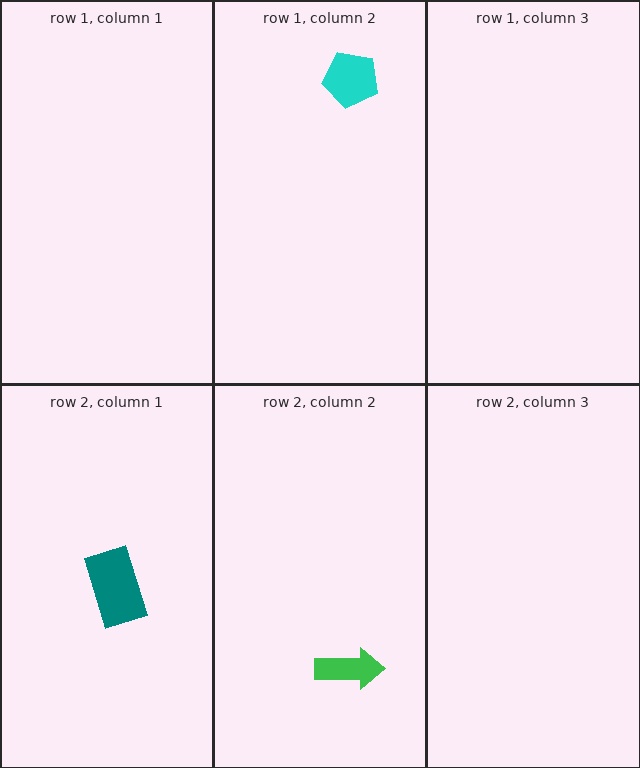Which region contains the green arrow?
The row 2, column 2 region.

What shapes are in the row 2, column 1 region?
The teal rectangle.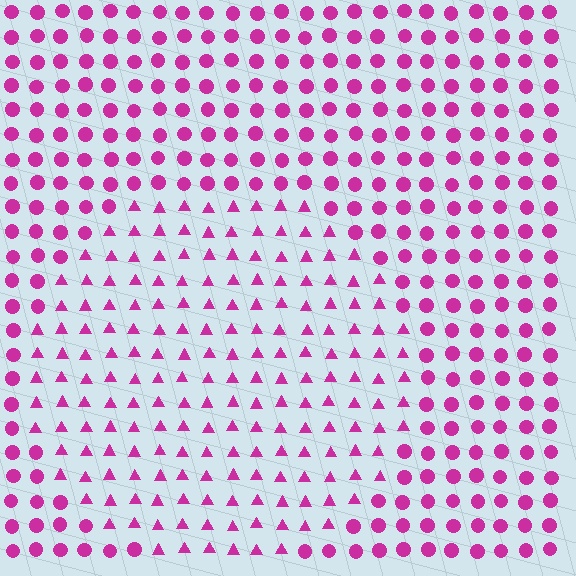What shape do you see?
I see a circle.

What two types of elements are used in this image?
The image uses triangles inside the circle region and circles outside it.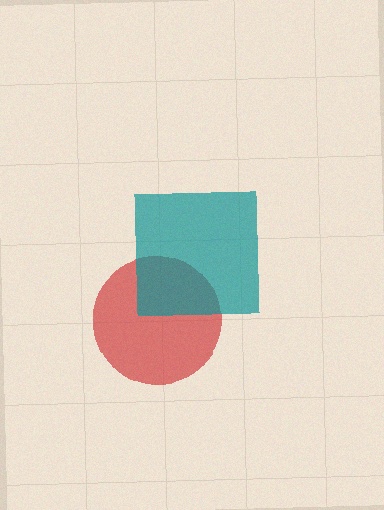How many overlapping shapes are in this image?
There are 2 overlapping shapes in the image.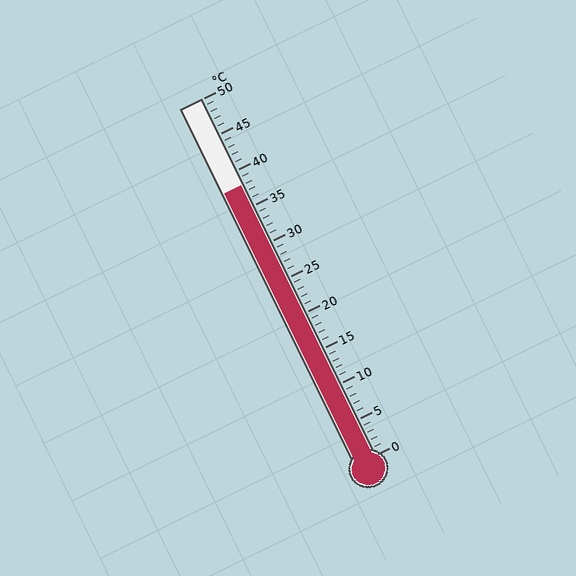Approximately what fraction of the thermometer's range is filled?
The thermometer is filled to approximately 75% of its range.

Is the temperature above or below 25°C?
The temperature is above 25°C.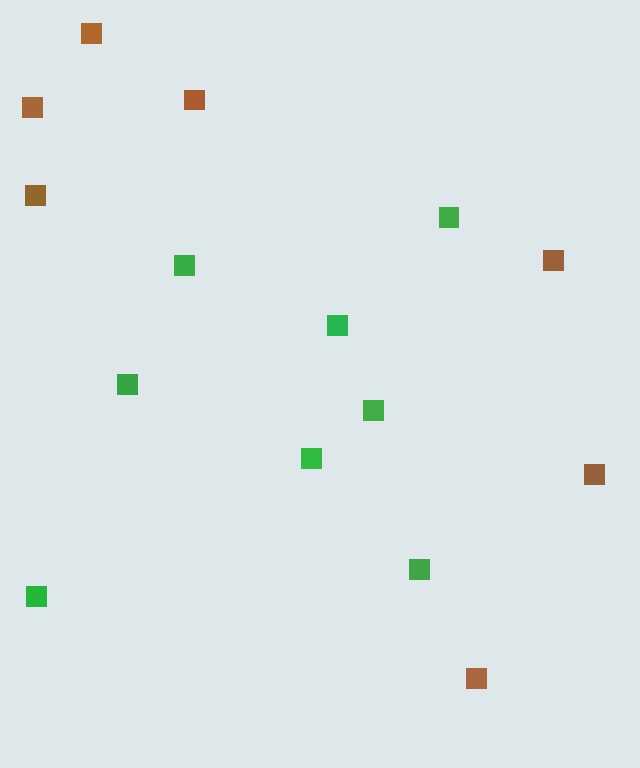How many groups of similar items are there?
There are 2 groups: one group of brown squares (7) and one group of green squares (8).